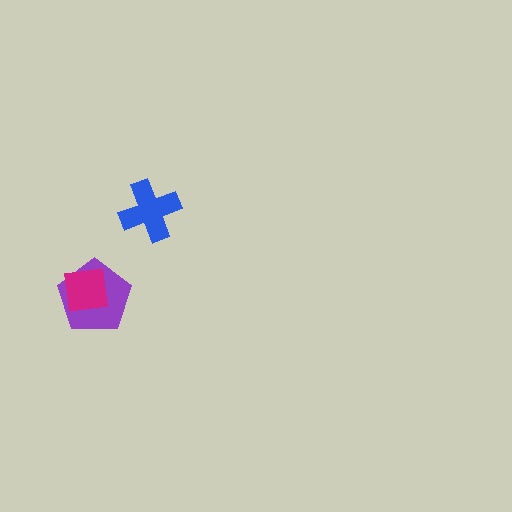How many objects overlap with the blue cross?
0 objects overlap with the blue cross.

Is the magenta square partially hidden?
No, no other shape covers it.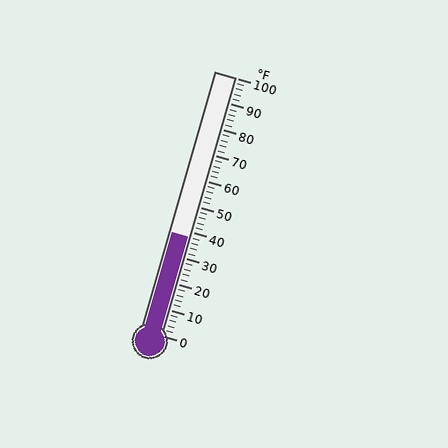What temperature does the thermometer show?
The thermometer shows approximately 38°F.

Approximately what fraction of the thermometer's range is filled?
The thermometer is filled to approximately 40% of its range.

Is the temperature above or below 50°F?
The temperature is below 50°F.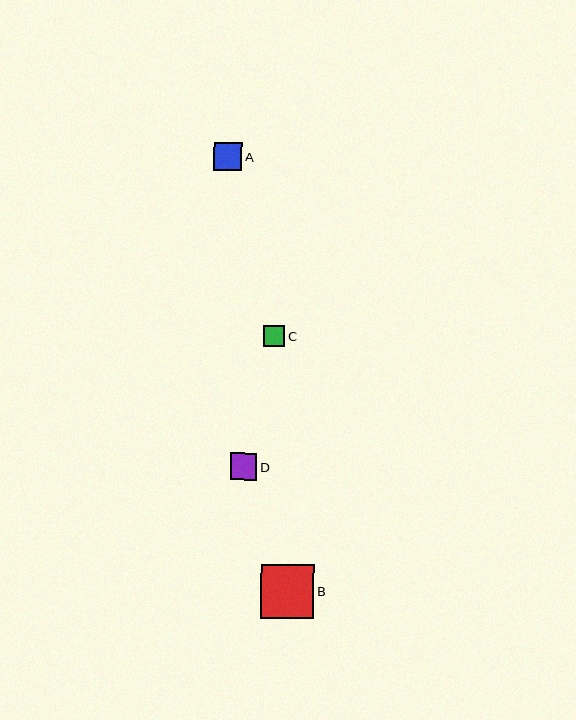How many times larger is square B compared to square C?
Square B is approximately 2.5 times the size of square C.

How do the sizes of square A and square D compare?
Square A and square D are approximately the same size.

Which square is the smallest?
Square C is the smallest with a size of approximately 21 pixels.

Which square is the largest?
Square B is the largest with a size of approximately 53 pixels.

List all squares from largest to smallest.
From largest to smallest: B, A, D, C.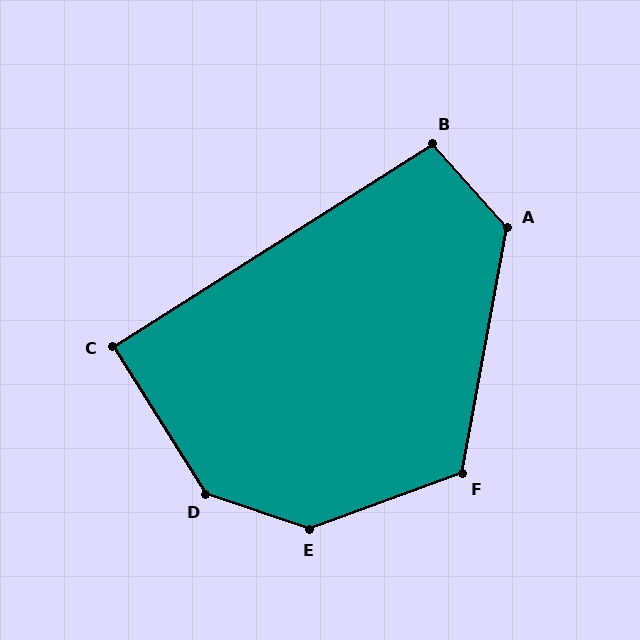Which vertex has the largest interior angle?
E, at approximately 142 degrees.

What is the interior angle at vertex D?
Approximately 140 degrees (obtuse).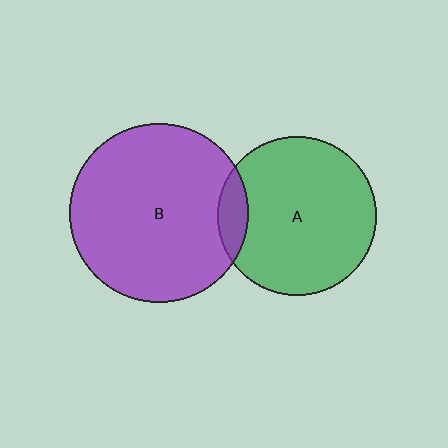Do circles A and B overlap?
Yes.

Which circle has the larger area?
Circle B (purple).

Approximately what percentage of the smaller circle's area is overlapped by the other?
Approximately 10%.